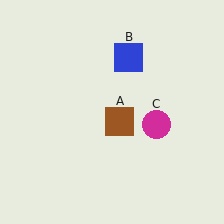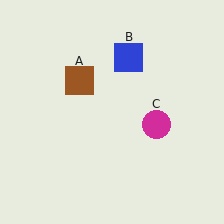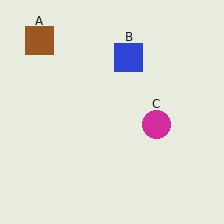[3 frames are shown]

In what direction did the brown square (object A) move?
The brown square (object A) moved up and to the left.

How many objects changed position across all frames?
1 object changed position: brown square (object A).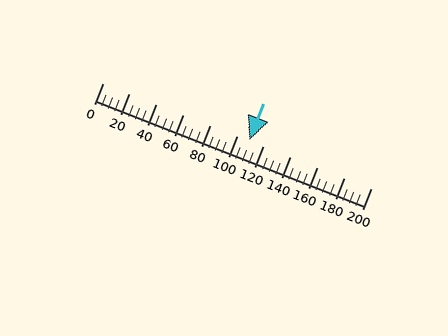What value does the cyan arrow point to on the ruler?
The cyan arrow points to approximately 110.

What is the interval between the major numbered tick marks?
The major tick marks are spaced 20 units apart.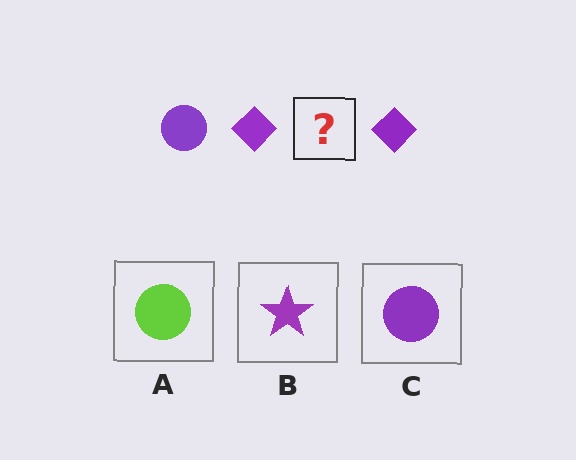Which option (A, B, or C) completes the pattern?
C.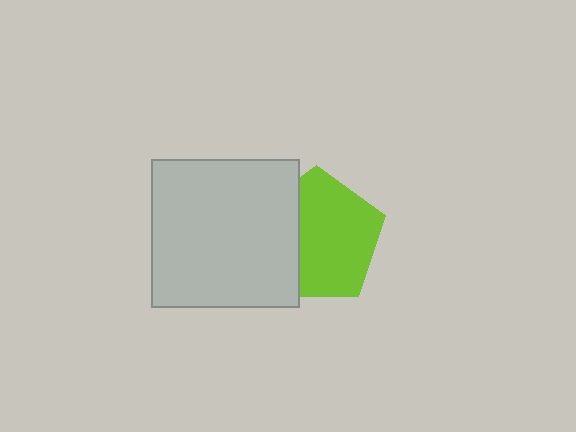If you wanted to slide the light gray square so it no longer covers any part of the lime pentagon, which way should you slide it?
Slide it left — that is the most direct way to separate the two shapes.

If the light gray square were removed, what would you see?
You would see the complete lime pentagon.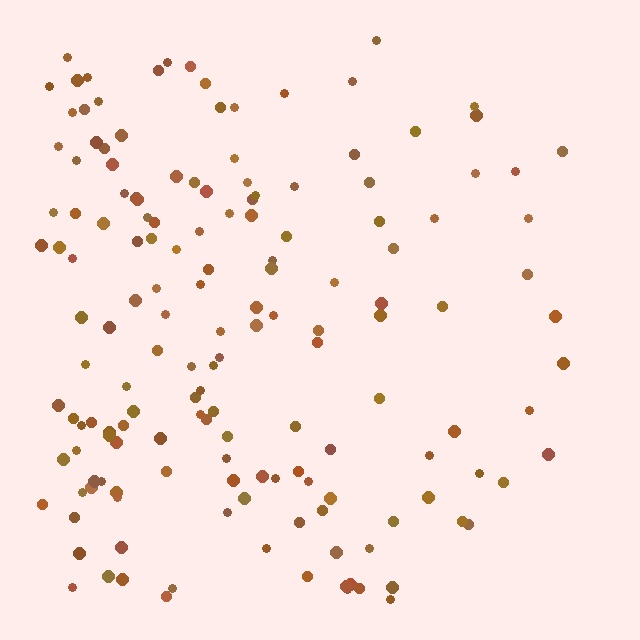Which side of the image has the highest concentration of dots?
The left.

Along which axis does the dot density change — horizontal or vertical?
Horizontal.